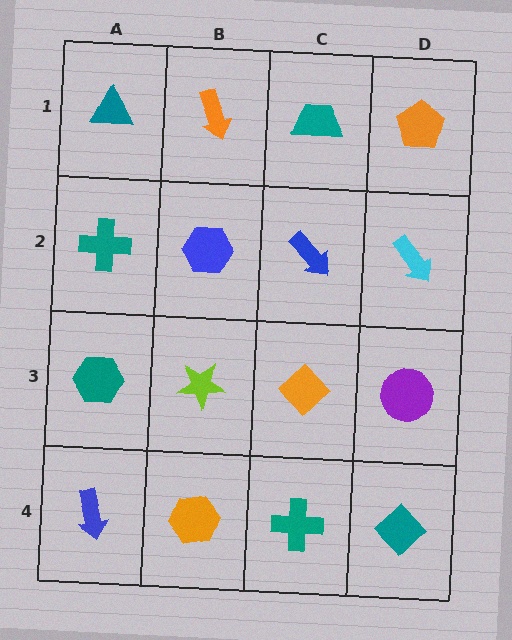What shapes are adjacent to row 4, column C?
An orange diamond (row 3, column C), an orange hexagon (row 4, column B), a teal diamond (row 4, column D).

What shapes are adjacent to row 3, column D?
A cyan arrow (row 2, column D), a teal diamond (row 4, column D), an orange diamond (row 3, column C).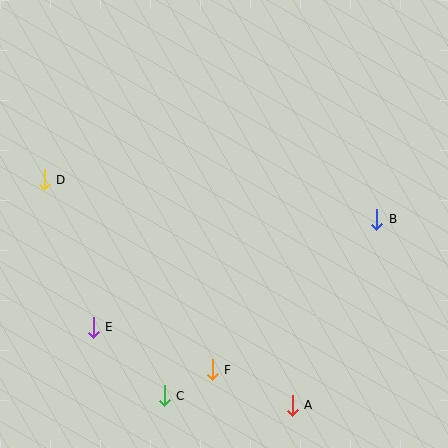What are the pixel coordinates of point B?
Point B is at (377, 219).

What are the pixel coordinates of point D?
Point D is at (44, 180).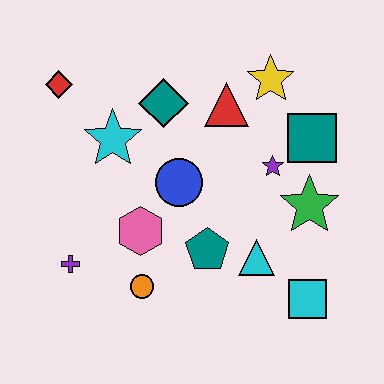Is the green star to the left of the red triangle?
No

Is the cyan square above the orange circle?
No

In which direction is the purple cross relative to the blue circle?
The purple cross is to the left of the blue circle.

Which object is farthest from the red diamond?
The cyan square is farthest from the red diamond.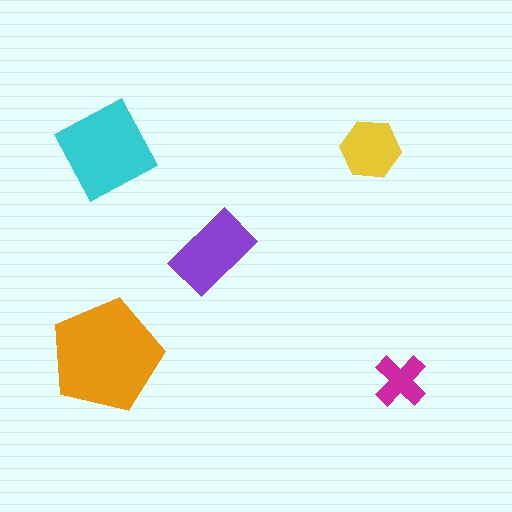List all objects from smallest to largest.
The magenta cross, the yellow hexagon, the purple rectangle, the cyan square, the orange pentagon.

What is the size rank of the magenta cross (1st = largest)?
5th.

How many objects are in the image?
There are 5 objects in the image.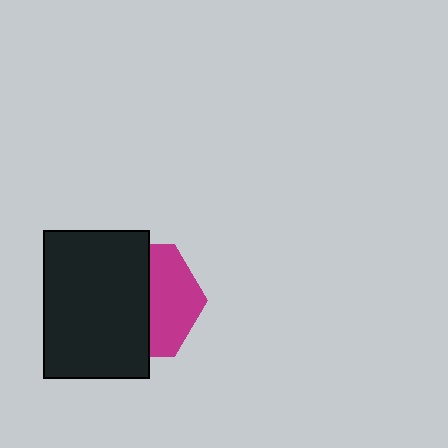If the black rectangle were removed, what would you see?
You would see the complete magenta hexagon.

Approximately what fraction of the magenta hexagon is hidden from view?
Roughly 57% of the magenta hexagon is hidden behind the black rectangle.